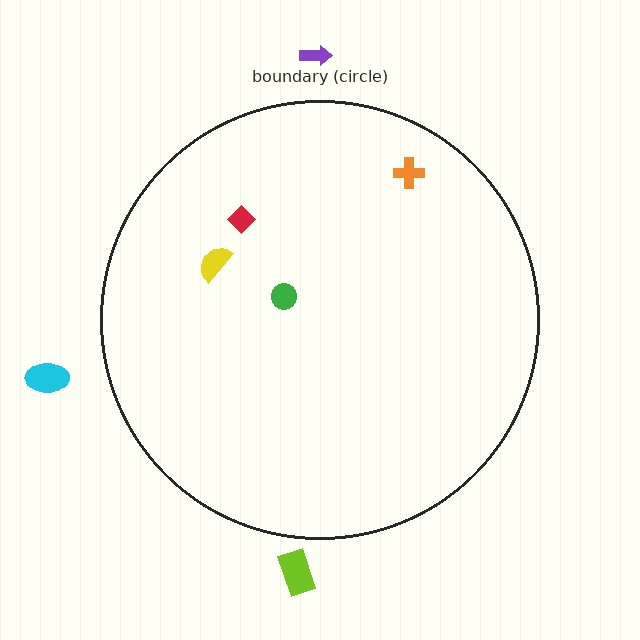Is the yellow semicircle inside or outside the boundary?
Inside.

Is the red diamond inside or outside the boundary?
Inside.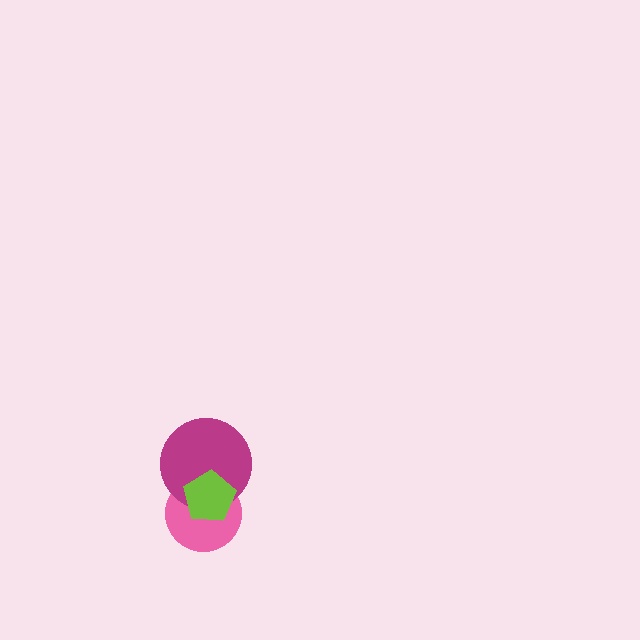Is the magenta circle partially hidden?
Yes, it is partially covered by another shape.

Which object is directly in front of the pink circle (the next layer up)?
The magenta circle is directly in front of the pink circle.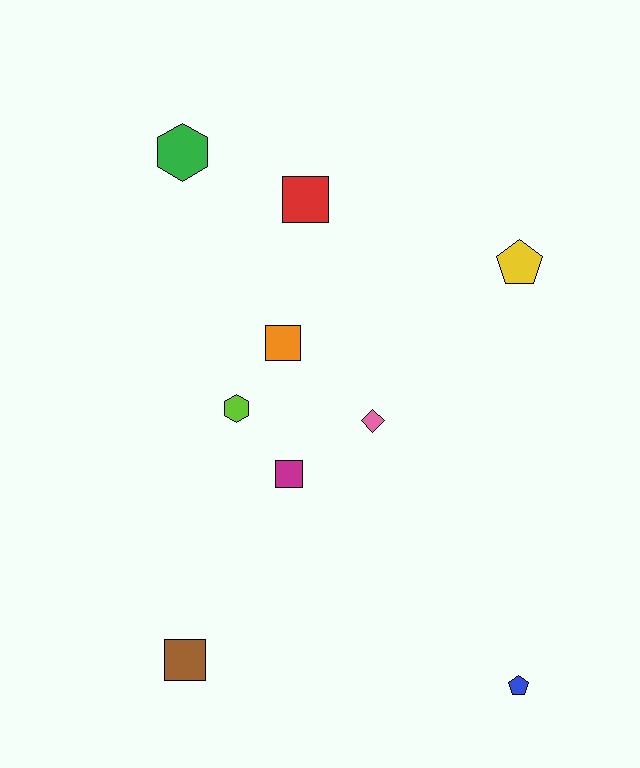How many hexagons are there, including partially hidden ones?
There are 2 hexagons.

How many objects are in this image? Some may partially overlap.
There are 9 objects.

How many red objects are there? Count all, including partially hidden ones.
There is 1 red object.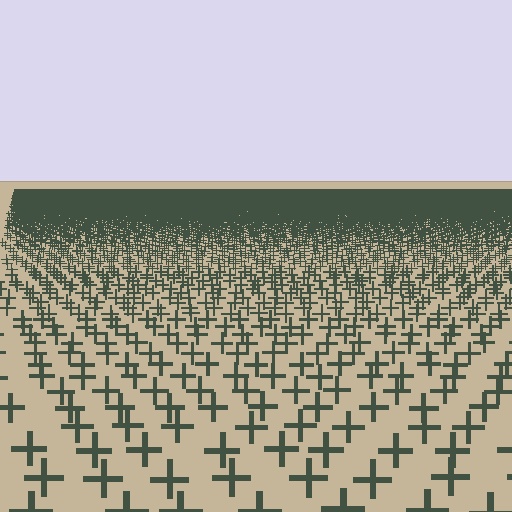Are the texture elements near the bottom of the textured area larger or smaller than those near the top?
Larger. Near the bottom, elements are closer to the viewer and appear at a bigger on-screen size.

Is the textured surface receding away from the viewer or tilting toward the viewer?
The surface is receding away from the viewer. Texture elements get smaller and denser toward the top.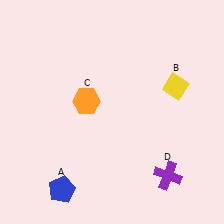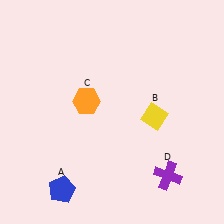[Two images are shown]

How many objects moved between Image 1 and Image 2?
1 object moved between the two images.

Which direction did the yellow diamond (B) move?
The yellow diamond (B) moved down.